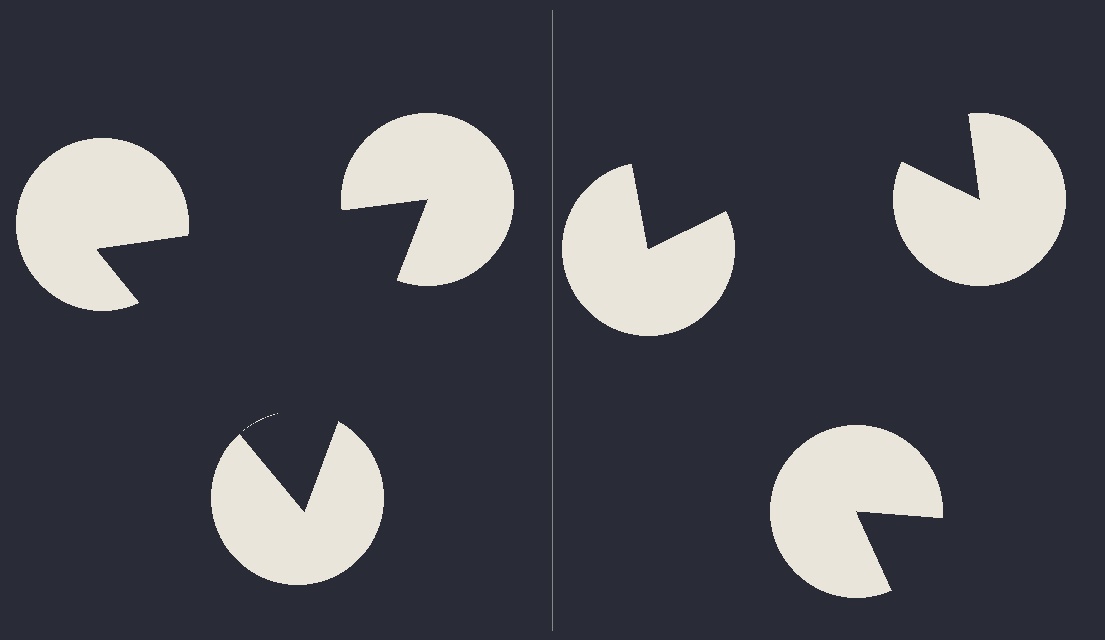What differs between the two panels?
The pac-man discs are positioned identically on both sides; only the wedge orientations differ. On the left they align to a triangle; on the right they are misaligned.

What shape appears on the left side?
An illusory triangle.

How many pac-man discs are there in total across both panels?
6 — 3 on each side.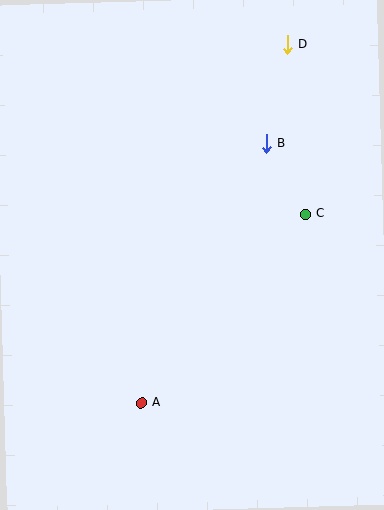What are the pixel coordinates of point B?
Point B is at (266, 144).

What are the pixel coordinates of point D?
Point D is at (287, 45).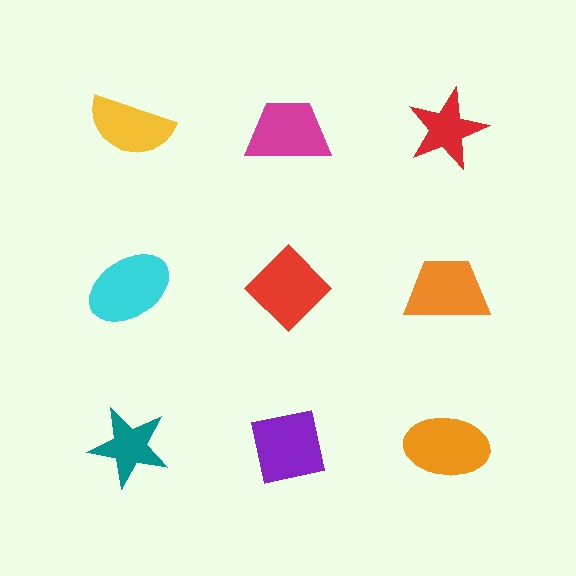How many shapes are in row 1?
3 shapes.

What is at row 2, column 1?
A cyan ellipse.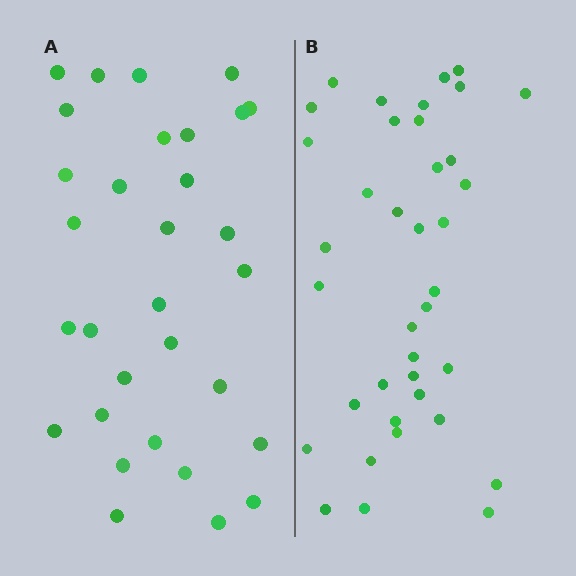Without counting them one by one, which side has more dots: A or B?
Region B (the right region) has more dots.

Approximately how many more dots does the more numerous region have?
Region B has roughly 8 or so more dots than region A.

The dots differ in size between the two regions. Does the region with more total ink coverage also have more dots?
No. Region A has more total ink coverage because its dots are larger, but region B actually contains more individual dots. Total area can be misleading — the number of items is what matters here.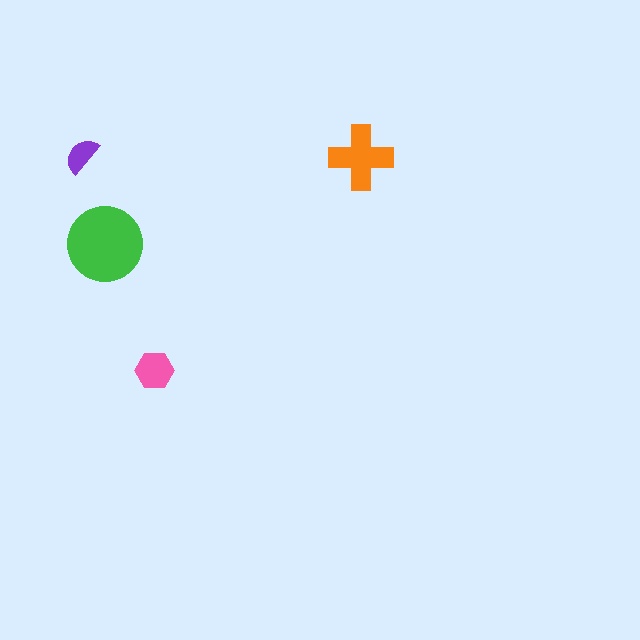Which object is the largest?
The green circle.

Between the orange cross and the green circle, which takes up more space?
The green circle.